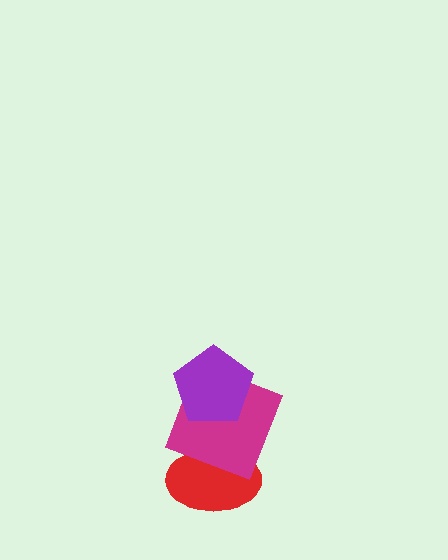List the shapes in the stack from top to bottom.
From top to bottom: the purple pentagon, the magenta square, the red ellipse.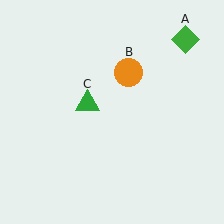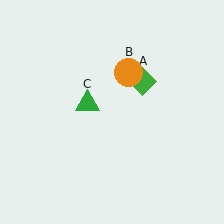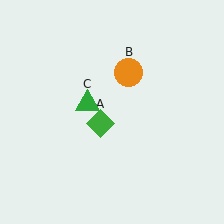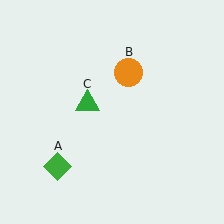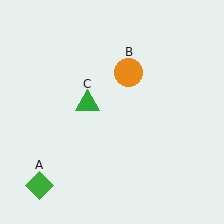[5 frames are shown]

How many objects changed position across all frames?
1 object changed position: green diamond (object A).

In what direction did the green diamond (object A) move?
The green diamond (object A) moved down and to the left.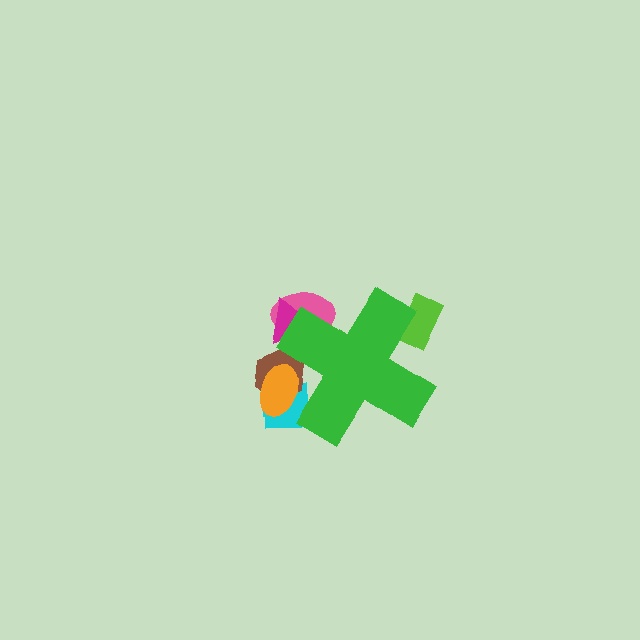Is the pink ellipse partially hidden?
Yes, the pink ellipse is partially hidden behind the green cross.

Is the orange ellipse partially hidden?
Yes, the orange ellipse is partially hidden behind the green cross.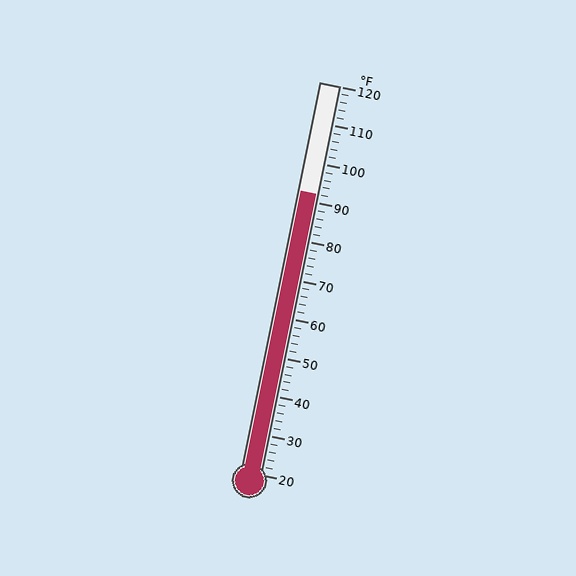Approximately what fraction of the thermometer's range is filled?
The thermometer is filled to approximately 70% of its range.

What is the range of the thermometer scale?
The thermometer scale ranges from 20°F to 120°F.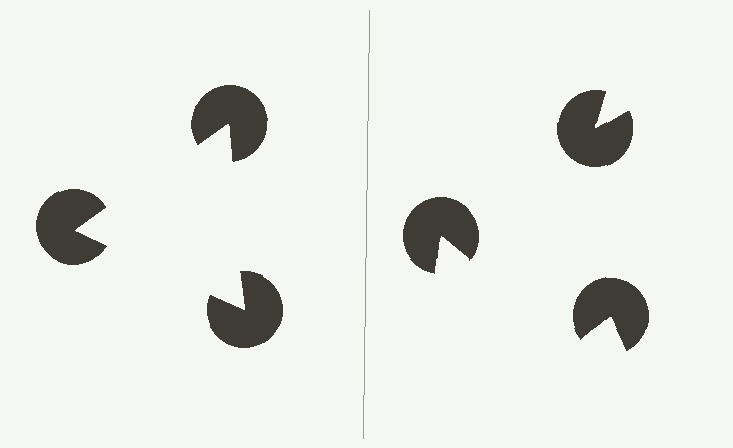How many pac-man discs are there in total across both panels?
6 — 3 on each side.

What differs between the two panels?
The pac-man discs are positioned identically on both sides; only the wedge orientations differ. On the left they align to a triangle; on the right they are misaligned.